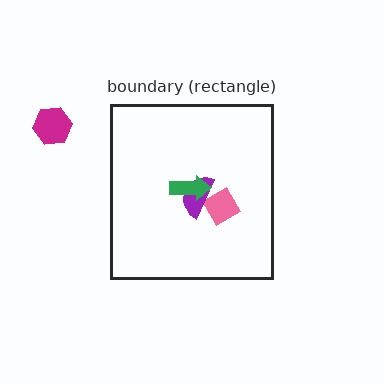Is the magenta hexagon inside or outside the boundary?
Outside.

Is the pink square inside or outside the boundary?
Inside.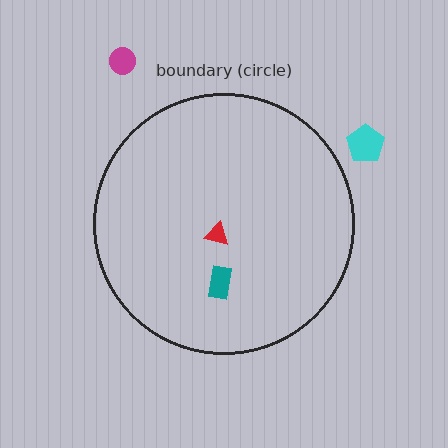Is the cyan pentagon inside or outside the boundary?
Outside.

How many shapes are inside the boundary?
2 inside, 2 outside.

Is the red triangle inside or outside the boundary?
Inside.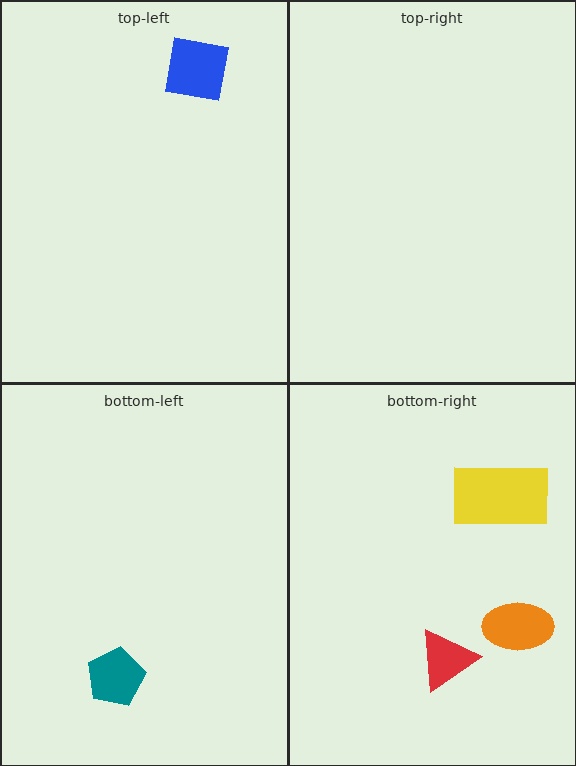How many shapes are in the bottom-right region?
3.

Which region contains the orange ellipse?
The bottom-right region.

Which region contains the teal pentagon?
The bottom-left region.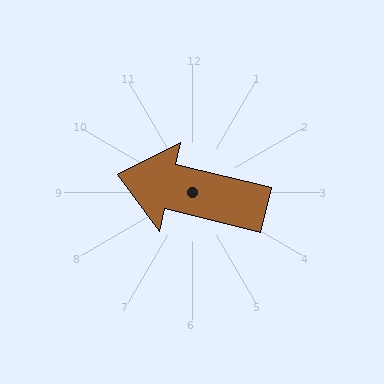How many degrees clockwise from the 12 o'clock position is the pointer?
Approximately 284 degrees.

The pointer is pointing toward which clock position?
Roughly 9 o'clock.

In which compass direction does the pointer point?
West.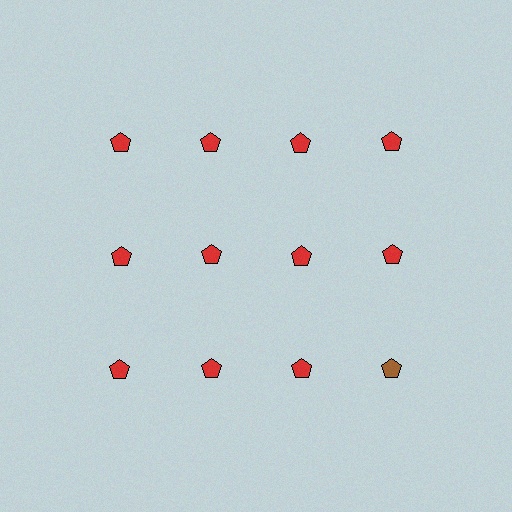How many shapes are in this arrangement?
There are 12 shapes arranged in a grid pattern.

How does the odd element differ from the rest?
It has a different color: brown instead of red.